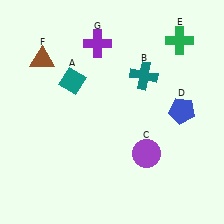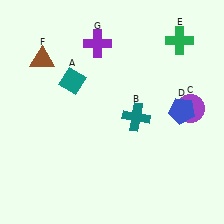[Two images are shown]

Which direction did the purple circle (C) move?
The purple circle (C) moved up.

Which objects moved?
The objects that moved are: the teal cross (B), the purple circle (C).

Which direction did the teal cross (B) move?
The teal cross (B) moved down.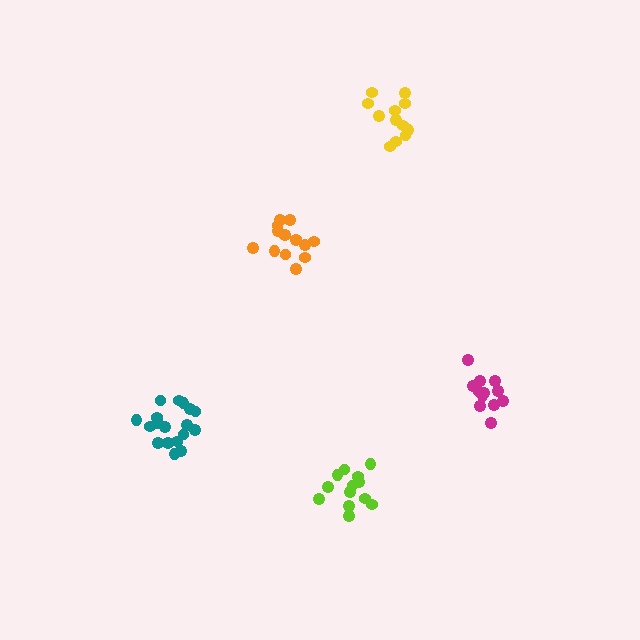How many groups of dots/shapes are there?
There are 5 groups.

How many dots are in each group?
Group 1: 13 dots, Group 2: 12 dots, Group 3: 18 dots, Group 4: 13 dots, Group 5: 15 dots (71 total).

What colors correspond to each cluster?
The clusters are colored: magenta, yellow, teal, lime, orange.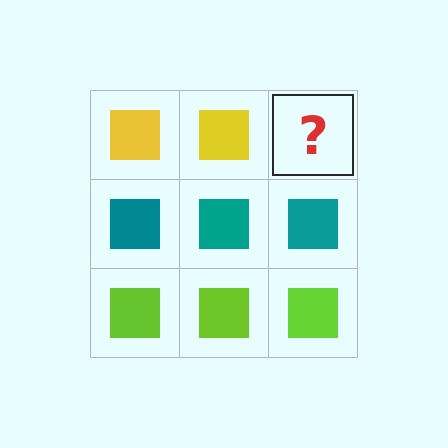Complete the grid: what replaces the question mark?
The question mark should be replaced with a yellow square.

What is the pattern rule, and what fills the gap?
The rule is that each row has a consistent color. The gap should be filled with a yellow square.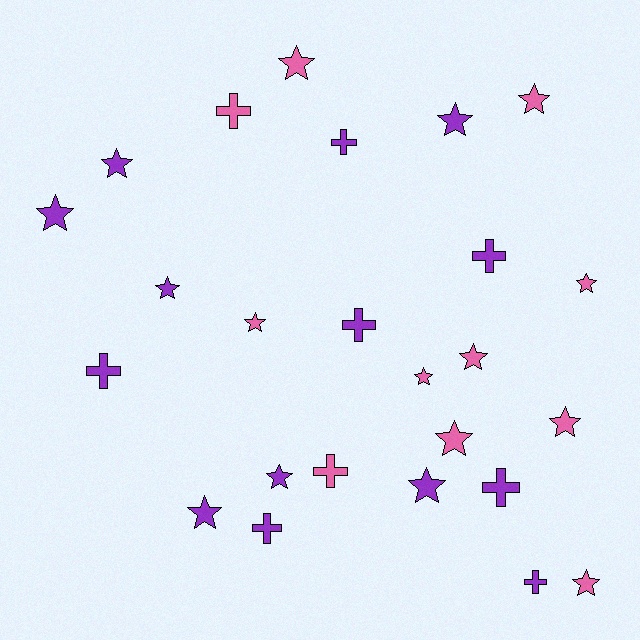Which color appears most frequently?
Purple, with 14 objects.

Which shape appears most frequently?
Star, with 16 objects.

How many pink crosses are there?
There are 2 pink crosses.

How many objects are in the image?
There are 25 objects.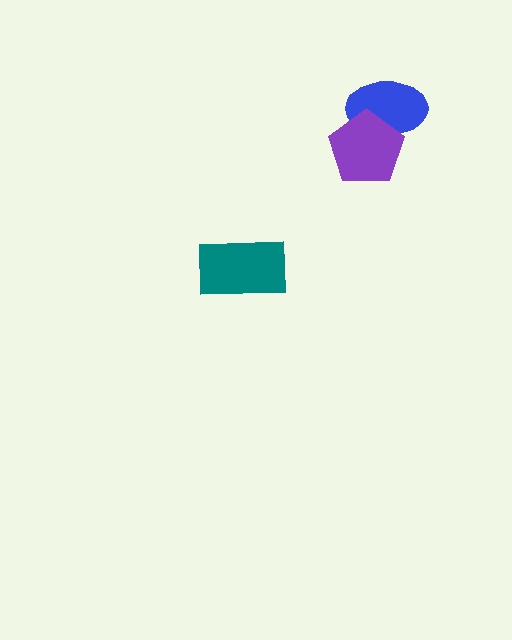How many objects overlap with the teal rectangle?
0 objects overlap with the teal rectangle.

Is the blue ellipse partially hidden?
Yes, it is partially covered by another shape.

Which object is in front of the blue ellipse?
The purple pentagon is in front of the blue ellipse.